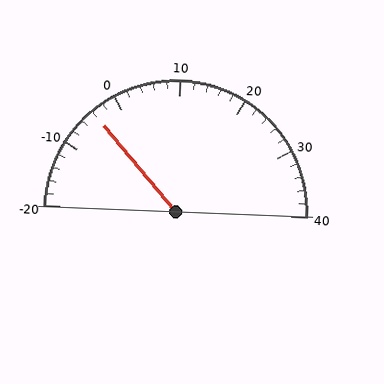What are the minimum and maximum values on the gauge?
The gauge ranges from -20 to 40.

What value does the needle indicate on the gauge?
The needle indicates approximately -4.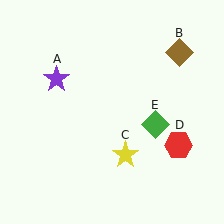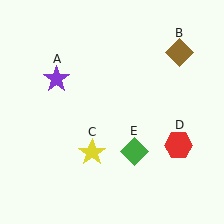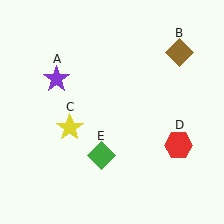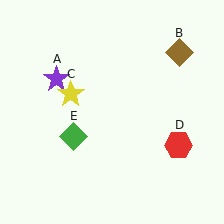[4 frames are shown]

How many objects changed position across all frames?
2 objects changed position: yellow star (object C), green diamond (object E).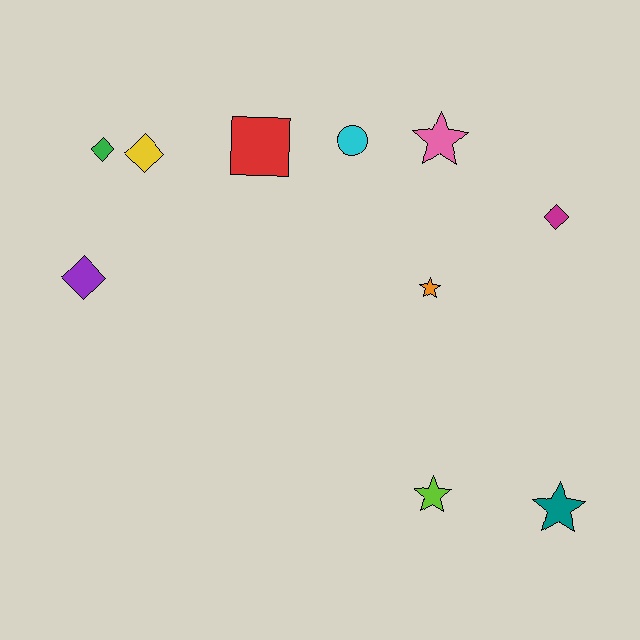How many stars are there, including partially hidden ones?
There are 4 stars.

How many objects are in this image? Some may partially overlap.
There are 10 objects.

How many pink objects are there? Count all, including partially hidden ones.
There is 1 pink object.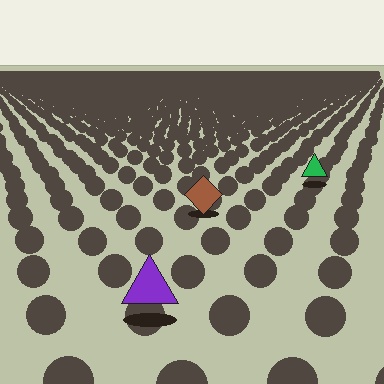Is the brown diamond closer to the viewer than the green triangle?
Yes. The brown diamond is closer — you can tell from the texture gradient: the ground texture is coarser near it.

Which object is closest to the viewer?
The purple triangle is closest. The texture marks near it are larger and more spread out.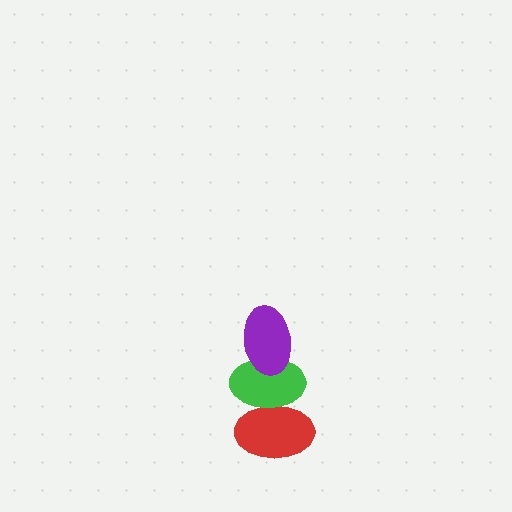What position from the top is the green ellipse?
The green ellipse is 2nd from the top.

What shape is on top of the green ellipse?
The purple ellipse is on top of the green ellipse.